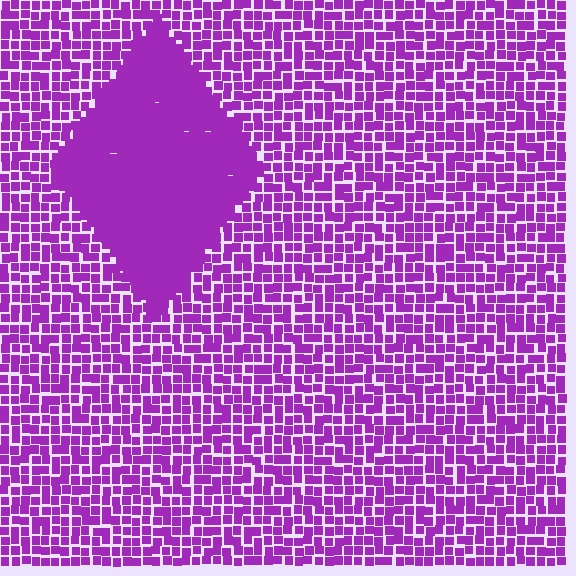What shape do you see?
I see a diamond.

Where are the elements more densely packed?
The elements are more densely packed inside the diamond boundary.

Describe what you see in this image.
The image contains small purple elements arranged at two different densities. A diamond-shaped region is visible where the elements are more densely packed than the surrounding area.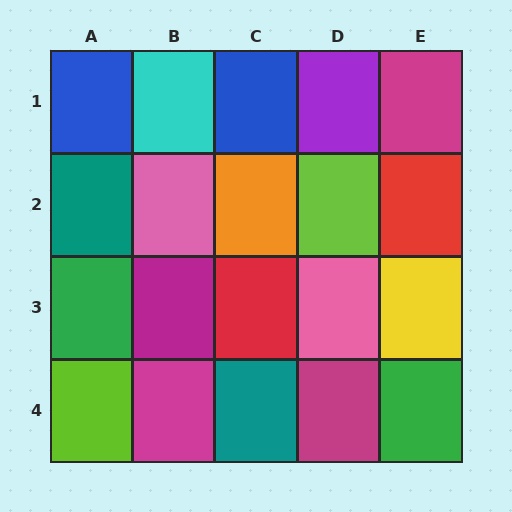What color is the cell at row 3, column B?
Magenta.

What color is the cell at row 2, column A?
Teal.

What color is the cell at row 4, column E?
Green.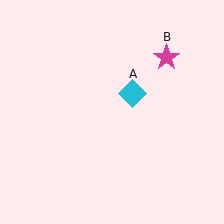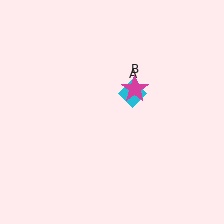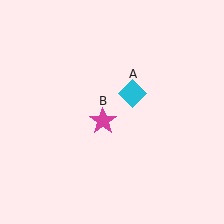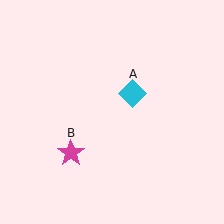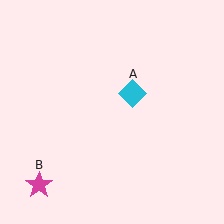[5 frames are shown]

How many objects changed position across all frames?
1 object changed position: magenta star (object B).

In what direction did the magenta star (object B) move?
The magenta star (object B) moved down and to the left.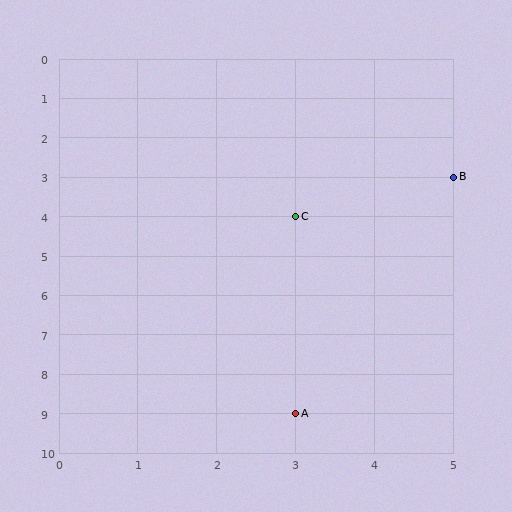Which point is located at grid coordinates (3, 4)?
Point C is at (3, 4).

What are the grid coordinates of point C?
Point C is at grid coordinates (3, 4).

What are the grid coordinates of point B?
Point B is at grid coordinates (5, 3).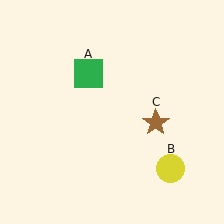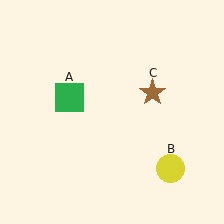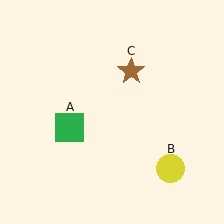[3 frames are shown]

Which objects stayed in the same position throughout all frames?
Yellow circle (object B) remained stationary.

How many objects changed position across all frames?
2 objects changed position: green square (object A), brown star (object C).